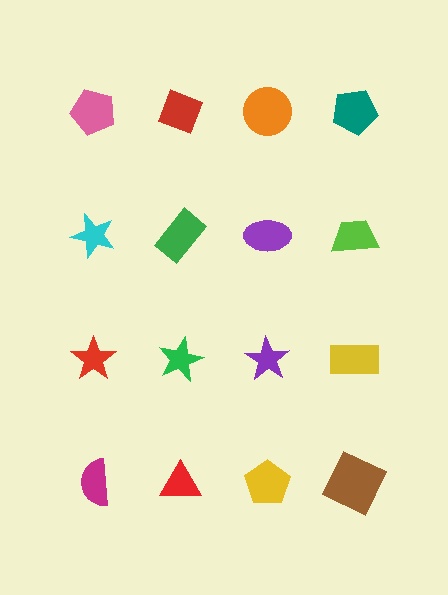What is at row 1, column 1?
A pink pentagon.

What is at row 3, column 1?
A red star.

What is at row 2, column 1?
A cyan star.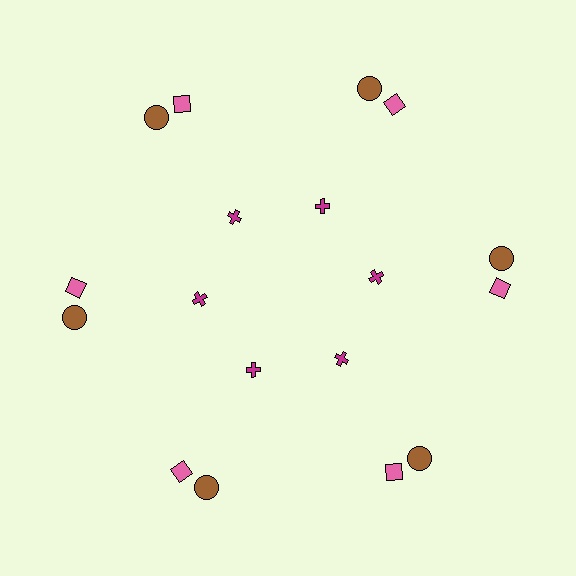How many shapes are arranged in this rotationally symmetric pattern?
There are 18 shapes, arranged in 6 groups of 3.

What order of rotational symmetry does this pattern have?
This pattern has 6-fold rotational symmetry.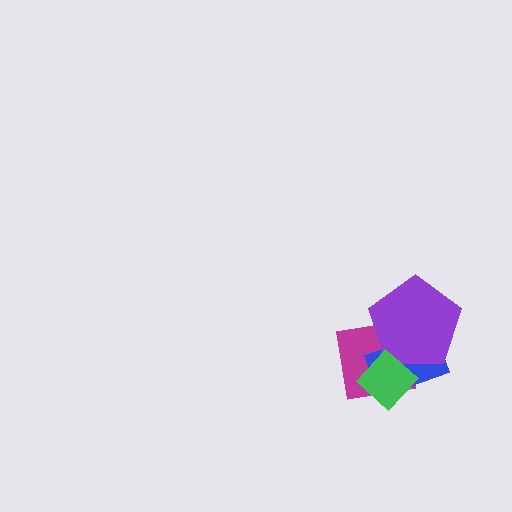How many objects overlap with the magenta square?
3 objects overlap with the magenta square.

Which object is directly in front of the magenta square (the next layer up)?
The blue rectangle is directly in front of the magenta square.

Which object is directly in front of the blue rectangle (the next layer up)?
The purple pentagon is directly in front of the blue rectangle.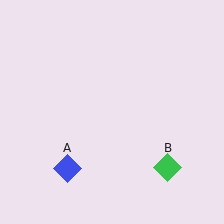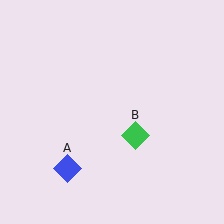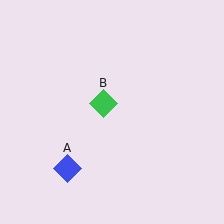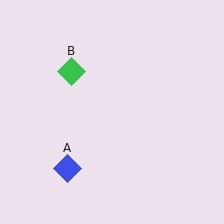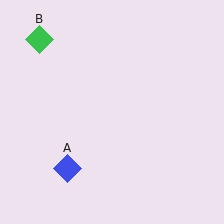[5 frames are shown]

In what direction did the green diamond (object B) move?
The green diamond (object B) moved up and to the left.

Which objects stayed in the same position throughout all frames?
Blue diamond (object A) remained stationary.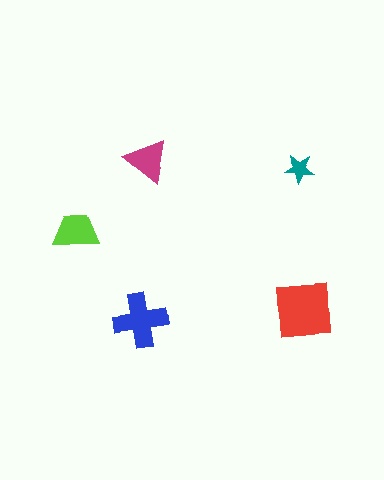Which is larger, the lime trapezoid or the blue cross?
The blue cross.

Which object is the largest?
The red square.